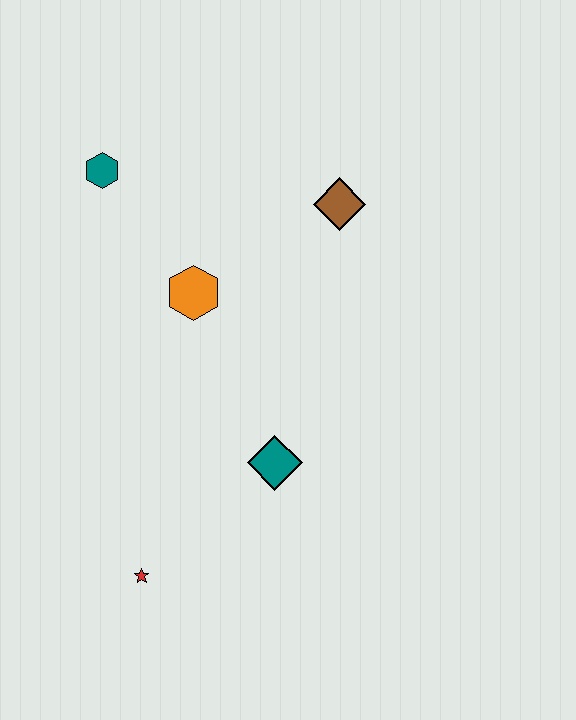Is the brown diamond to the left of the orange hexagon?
No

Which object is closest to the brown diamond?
The orange hexagon is closest to the brown diamond.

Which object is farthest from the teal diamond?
The teal hexagon is farthest from the teal diamond.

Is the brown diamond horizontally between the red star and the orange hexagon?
No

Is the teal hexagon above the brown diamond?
Yes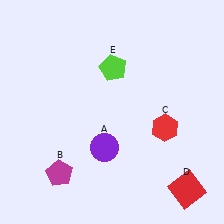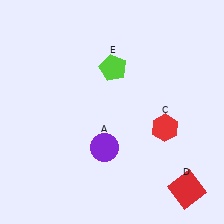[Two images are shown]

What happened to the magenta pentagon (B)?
The magenta pentagon (B) was removed in Image 2. It was in the bottom-left area of Image 1.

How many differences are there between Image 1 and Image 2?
There is 1 difference between the two images.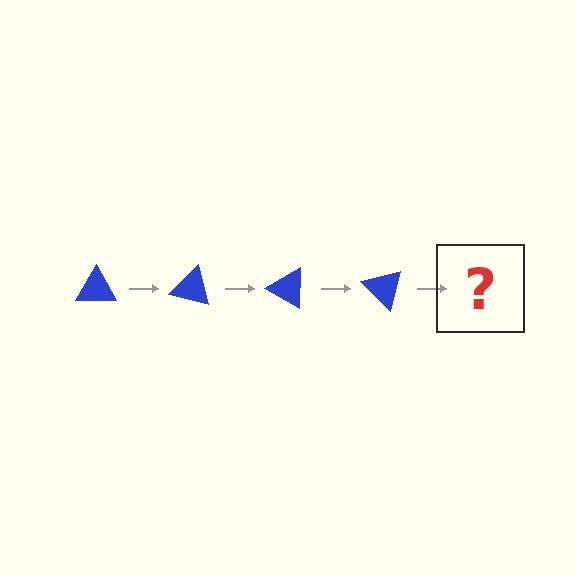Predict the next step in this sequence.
The next step is a blue triangle rotated 60 degrees.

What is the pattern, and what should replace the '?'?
The pattern is that the triangle rotates 15 degrees each step. The '?' should be a blue triangle rotated 60 degrees.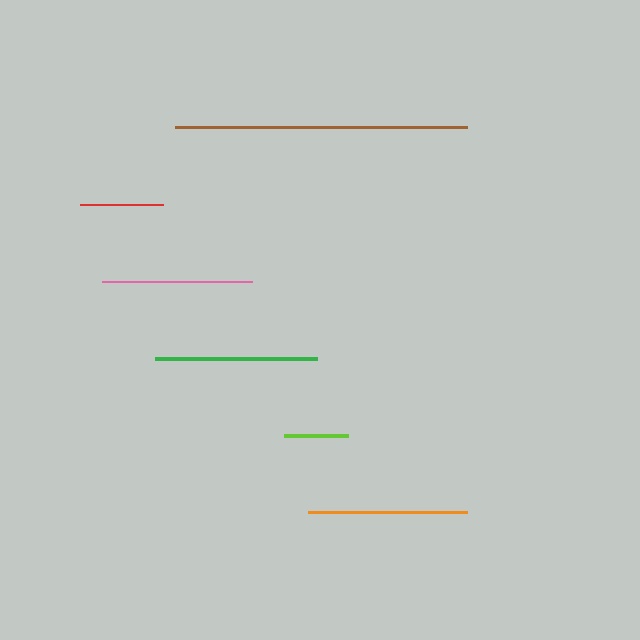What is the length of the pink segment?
The pink segment is approximately 149 pixels long.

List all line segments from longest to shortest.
From longest to shortest: brown, green, orange, pink, red, lime.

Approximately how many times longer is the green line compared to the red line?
The green line is approximately 1.9 times the length of the red line.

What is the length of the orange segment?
The orange segment is approximately 159 pixels long.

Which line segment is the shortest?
The lime line is the shortest at approximately 64 pixels.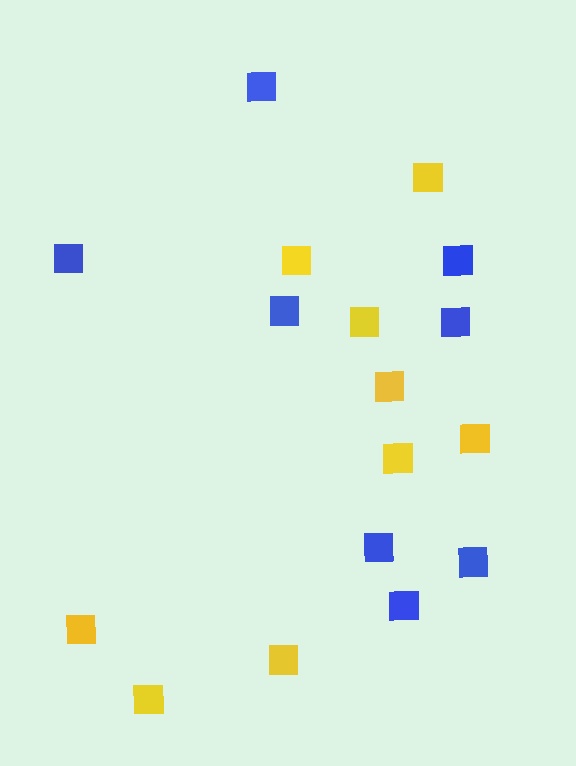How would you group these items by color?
There are 2 groups: one group of blue squares (8) and one group of yellow squares (9).